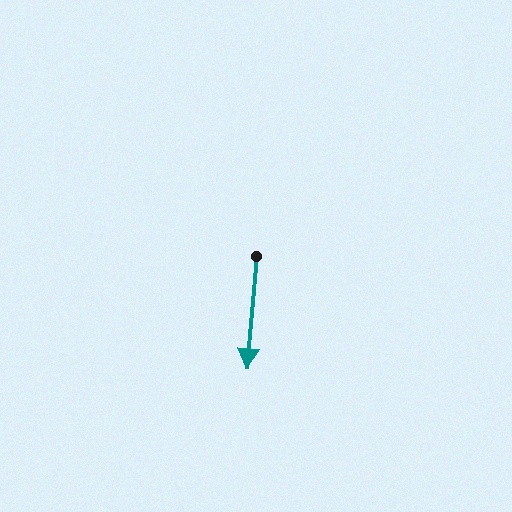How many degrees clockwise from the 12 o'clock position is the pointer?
Approximately 185 degrees.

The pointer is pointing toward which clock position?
Roughly 6 o'clock.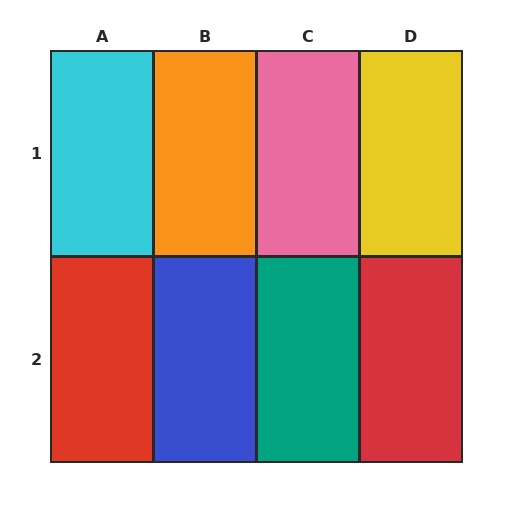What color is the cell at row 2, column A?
Red.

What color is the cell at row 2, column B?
Blue.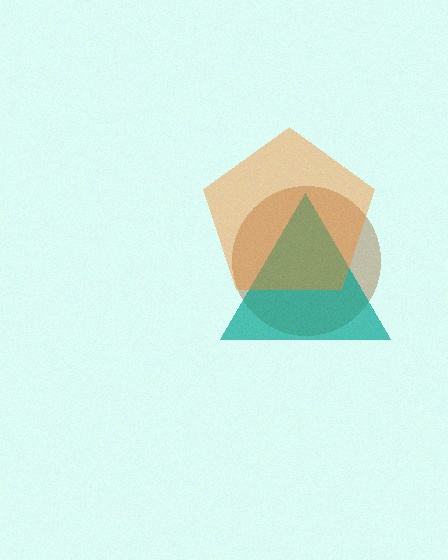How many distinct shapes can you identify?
There are 3 distinct shapes: a brown circle, a teal triangle, an orange pentagon.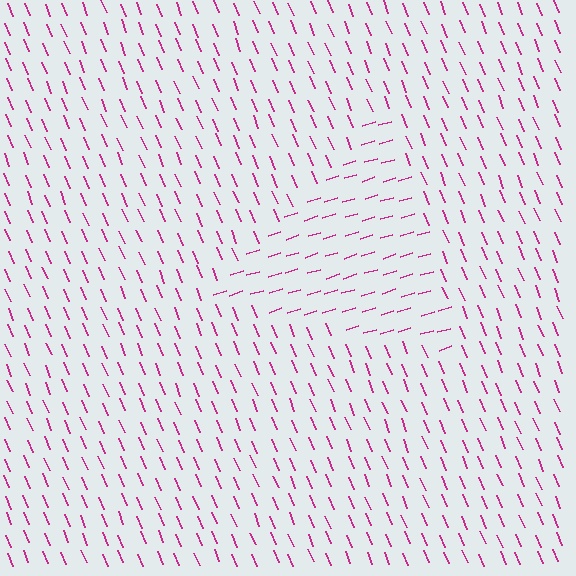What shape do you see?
I see a triangle.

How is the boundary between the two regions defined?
The boundary is defined purely by a change in line orientation (approximately 85 degrees difference). All lines are the same color and thickness.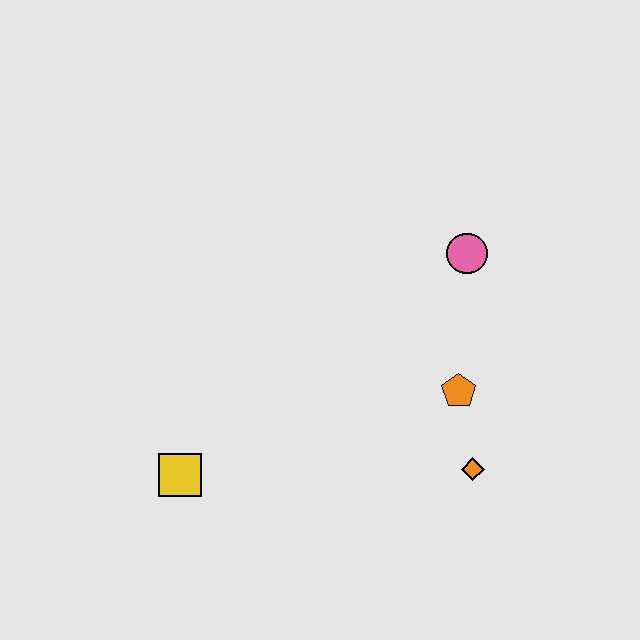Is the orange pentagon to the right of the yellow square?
Yes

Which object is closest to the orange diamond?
The orange pentagon is closest to the orange diamond.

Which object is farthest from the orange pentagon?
The yellow square is farthest from the orange pentagon.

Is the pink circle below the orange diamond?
No